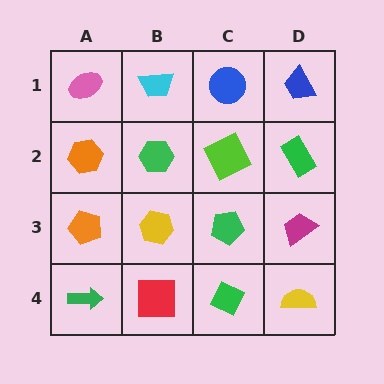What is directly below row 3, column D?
A yellow semicircle.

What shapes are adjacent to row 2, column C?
A blue circle (row 1, column C), a green pentagon (row 3, column C), a green hexagon (row 2, column B), a green rectangle (row 2, column D).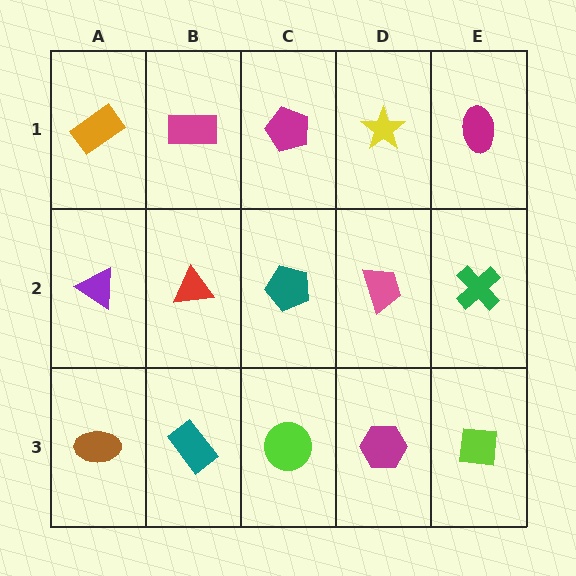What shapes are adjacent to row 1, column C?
A teal pentagon (row 2, column C), a magenta rectangle (row 1, column B), a yellow star (row 1, column D).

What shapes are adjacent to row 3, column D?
A pink trapezoid (row 2, column D), a lime circle (row 3, column C), a lime square (row 3, column E).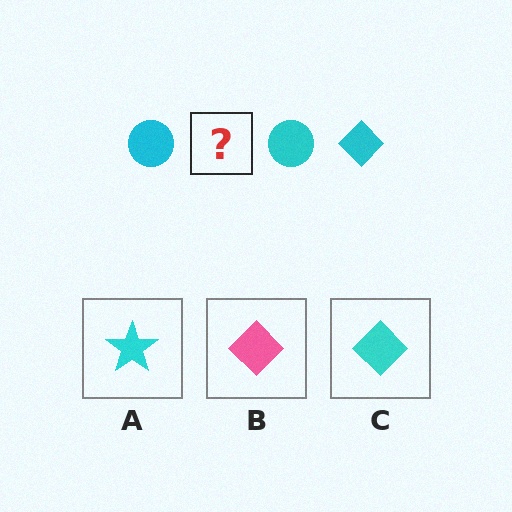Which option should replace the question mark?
Option C.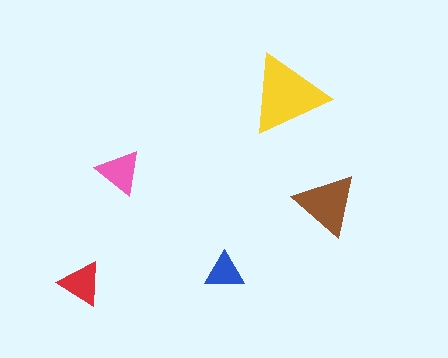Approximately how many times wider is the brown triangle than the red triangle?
About 1.5 times wider.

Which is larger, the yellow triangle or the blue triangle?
The yellow one.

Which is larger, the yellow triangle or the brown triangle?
The yellow one.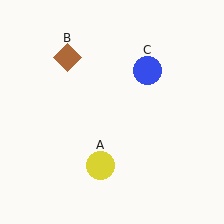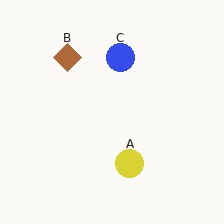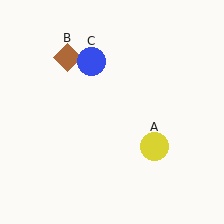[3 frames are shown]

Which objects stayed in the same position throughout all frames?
Brown diamond (object B) remained stationary.